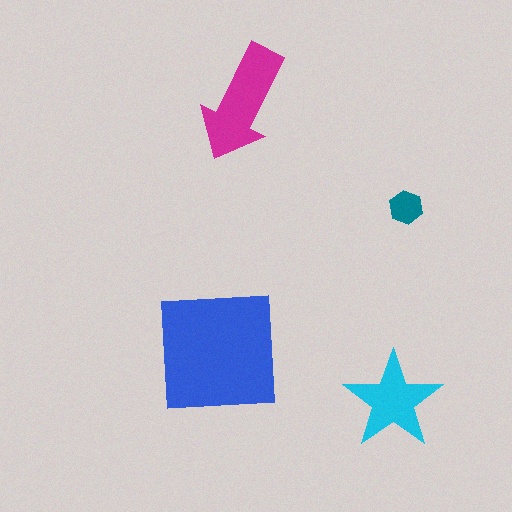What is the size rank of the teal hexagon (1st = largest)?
4th.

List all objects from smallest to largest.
The teal hexagon, the cyan star, the magenta arrow, the blue square.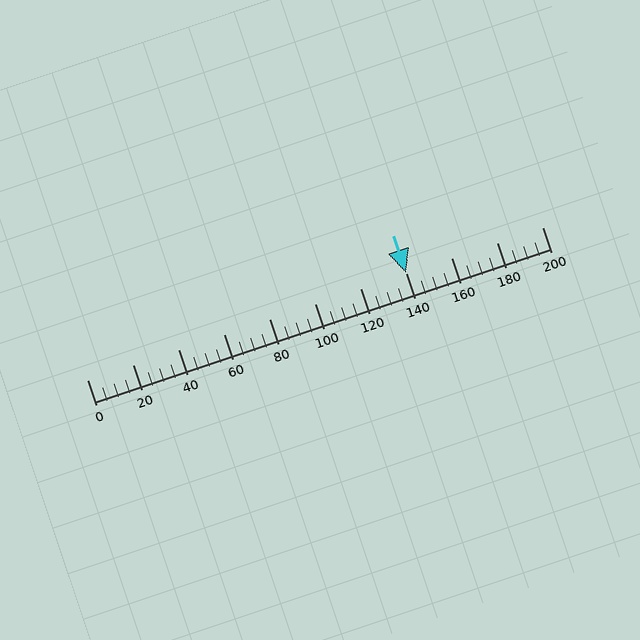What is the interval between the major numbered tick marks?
The major tick marks are spaced 20 units apart.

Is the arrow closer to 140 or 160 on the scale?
The arrow is closer to 140.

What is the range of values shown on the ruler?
The ruler shows values from 0 to 200.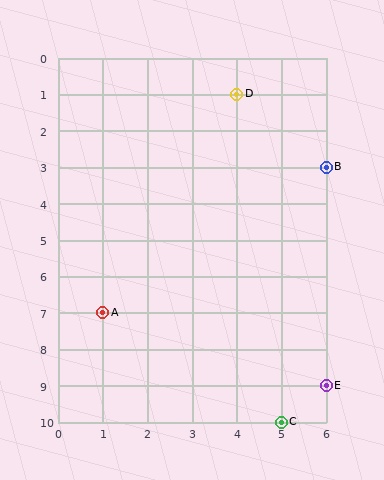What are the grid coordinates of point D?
Point D is at grid coordinates (4, 1).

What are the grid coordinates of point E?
Point E is at grid coordinates (6, 9).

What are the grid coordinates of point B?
Point B is at grid coordinates (6, 3).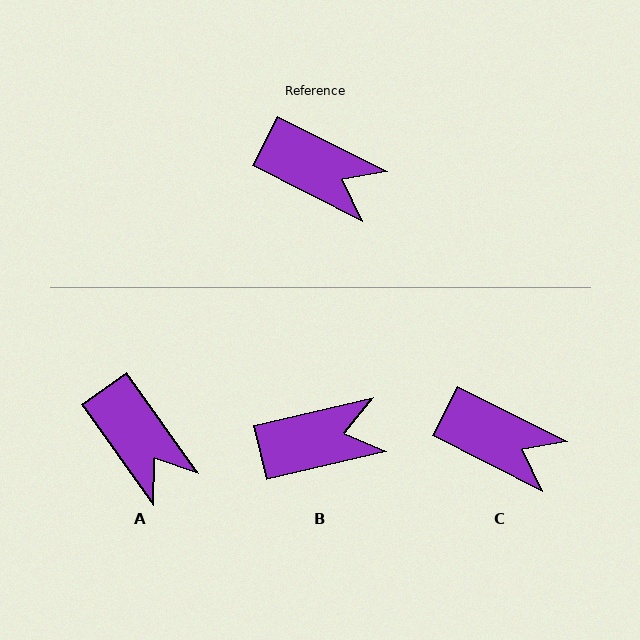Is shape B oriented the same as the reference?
No, it is off by about 40 degrees.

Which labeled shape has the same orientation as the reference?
C.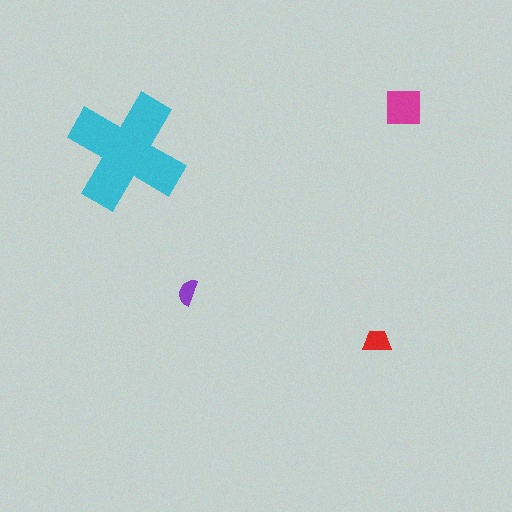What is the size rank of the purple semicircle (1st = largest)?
4th.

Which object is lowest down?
The red trapezoid is bottommost.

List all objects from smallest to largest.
The purple semicircle, the red trapezoid, the magenta square, the cyan cross.